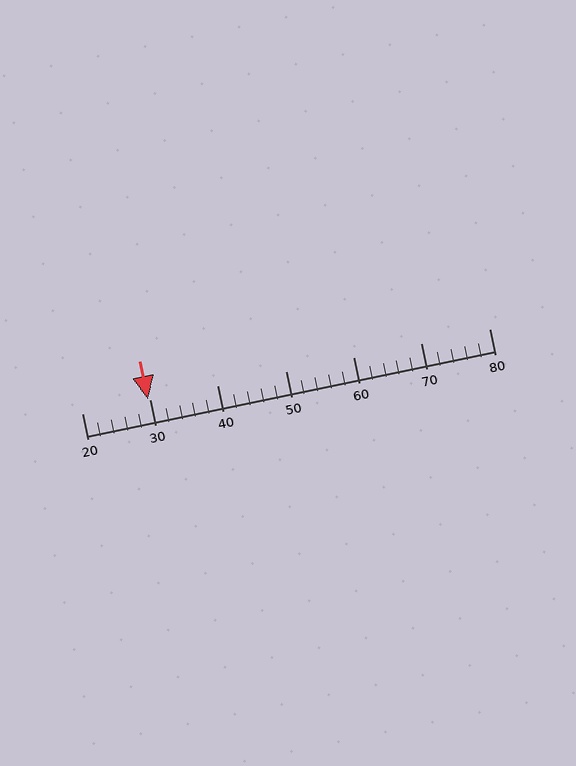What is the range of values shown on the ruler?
The ruler shows values from 20 to 80.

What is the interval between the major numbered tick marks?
The major tick marks are spaced 10 units apart.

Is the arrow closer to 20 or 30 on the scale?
The arrow is closer to 30.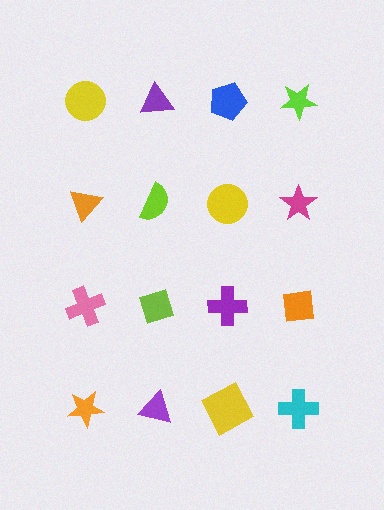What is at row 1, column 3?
A blue pentagon.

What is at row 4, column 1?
An orange star.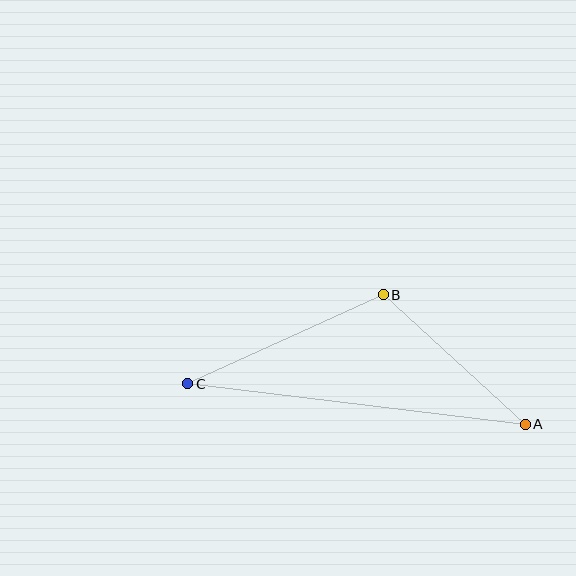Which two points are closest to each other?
Points A and B are closest to each other.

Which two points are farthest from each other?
Points A and C are farthest from each other.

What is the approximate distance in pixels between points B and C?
The distance between B and C is approximately 215 pixels.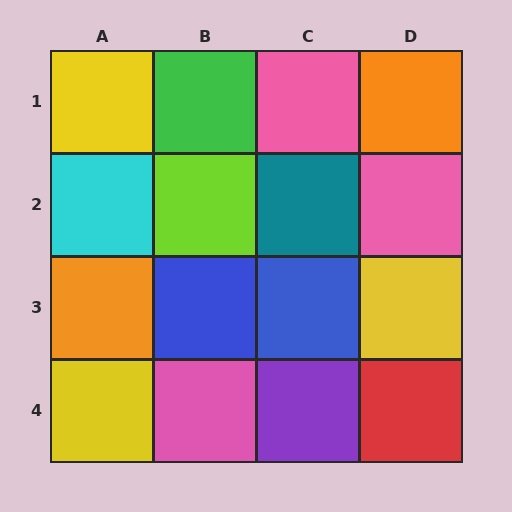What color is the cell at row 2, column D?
Pink.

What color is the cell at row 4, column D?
Red.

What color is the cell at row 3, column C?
Blue.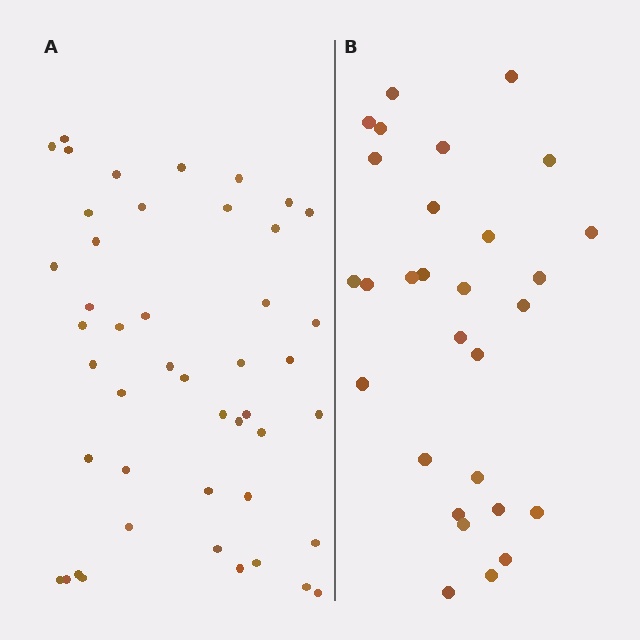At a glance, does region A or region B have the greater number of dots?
Region A (the left region) has more dots.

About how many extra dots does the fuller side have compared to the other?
Region A has approximately 15 more dots than region B.